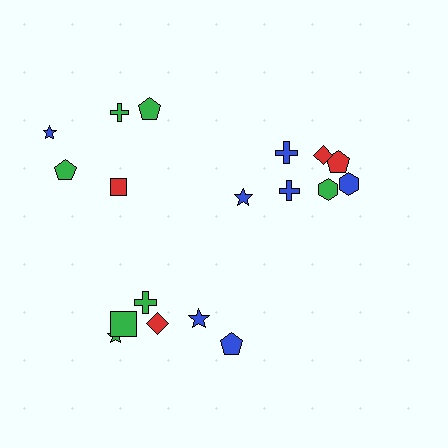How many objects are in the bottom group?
There are 6 objects.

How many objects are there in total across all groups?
There are 18 objects.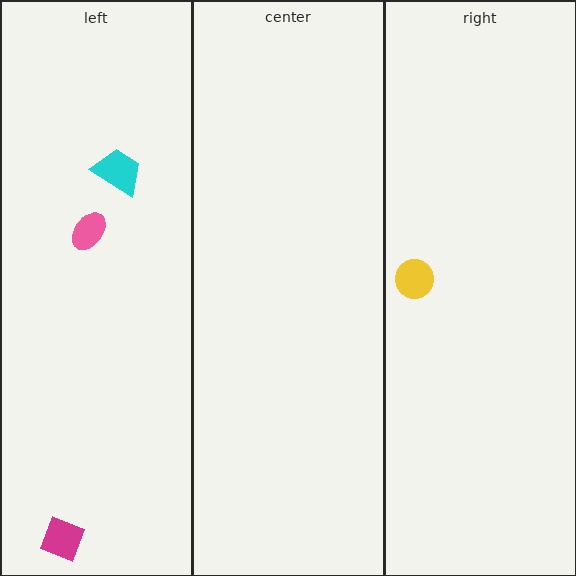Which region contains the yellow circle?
The right region.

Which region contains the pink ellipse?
The left region.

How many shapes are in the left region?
3.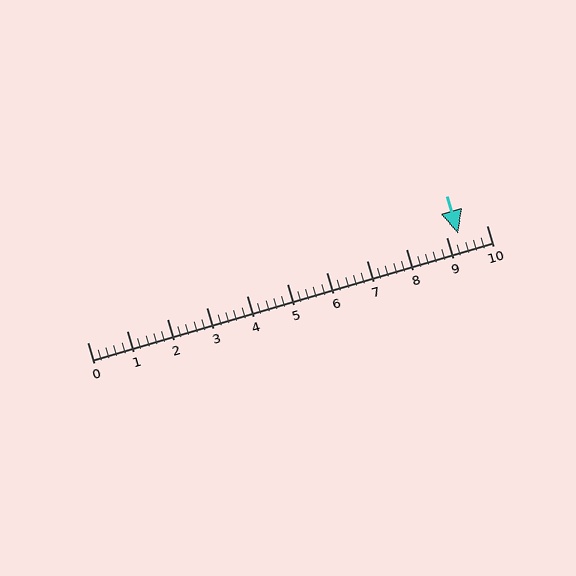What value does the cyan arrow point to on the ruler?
The cyan arrow points to approximately 9.3.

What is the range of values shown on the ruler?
The ruler shows values from 0 to 10.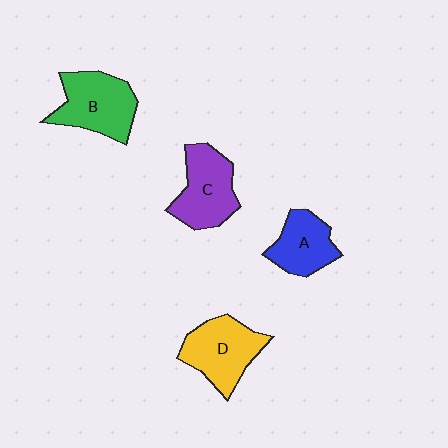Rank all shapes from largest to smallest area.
From largest to smallest: B (green), D (yellow), C (purple), A (blue).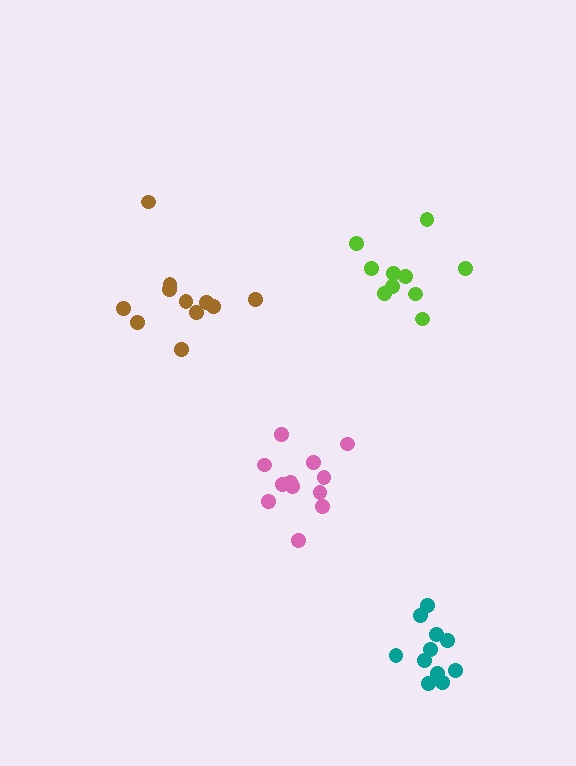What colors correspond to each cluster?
The clusters are colored: lime, pink, teal, brown.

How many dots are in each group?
Group 1: 10 dots, Group 2: 12 dots, Group 3: 11 dots, Group 4: 11 dots (44 total).